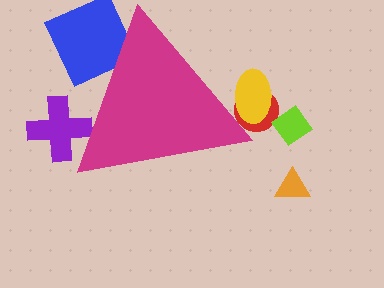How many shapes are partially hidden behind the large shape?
4 shapes are partially hidden.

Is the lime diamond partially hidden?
No, the lime diamond is fully visible.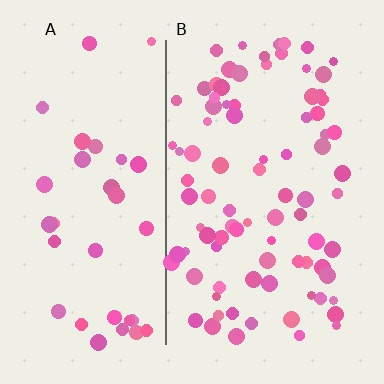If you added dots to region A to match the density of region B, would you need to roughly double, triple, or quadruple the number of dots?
Approximately double.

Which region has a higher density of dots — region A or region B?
B (the right).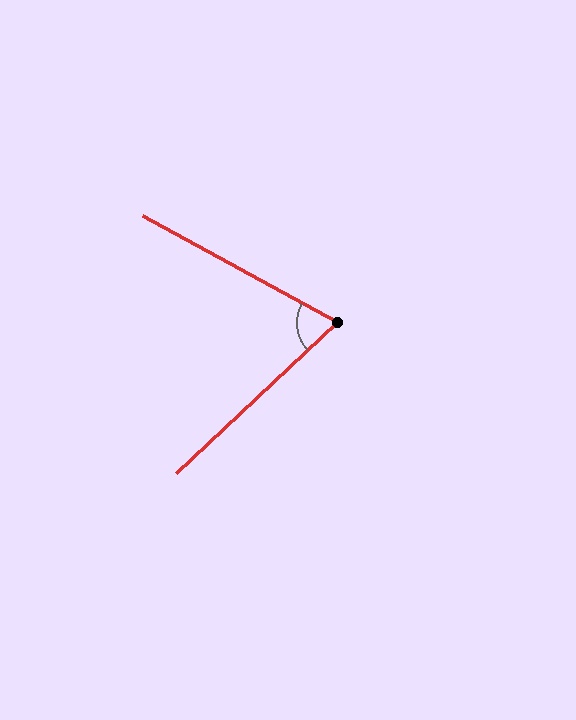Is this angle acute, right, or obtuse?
It is acute.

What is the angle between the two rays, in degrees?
Approximately 72 degrees.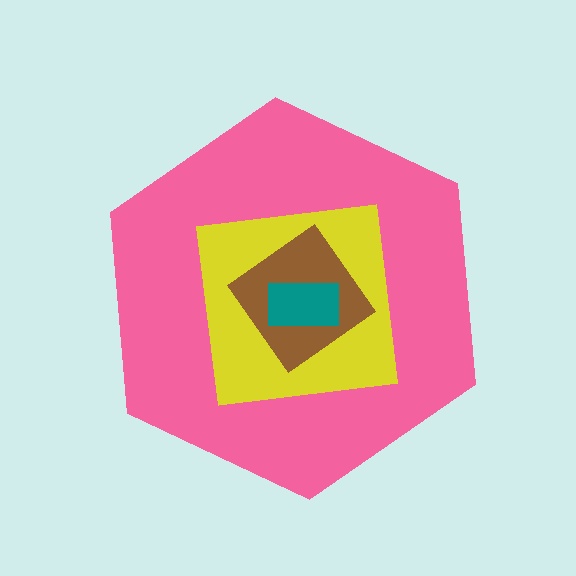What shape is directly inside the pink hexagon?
The yellow square.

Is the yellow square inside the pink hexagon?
Yes.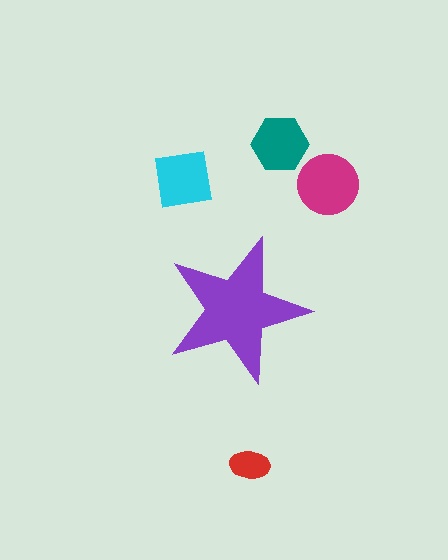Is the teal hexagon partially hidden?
No, the teal hexagon is fully visible.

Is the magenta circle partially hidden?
No, the magenta circle is fully visible.